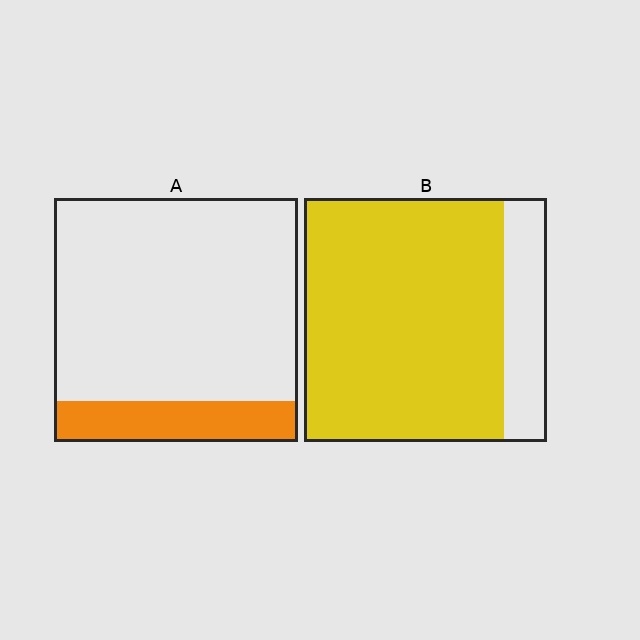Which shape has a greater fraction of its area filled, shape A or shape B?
Shape B.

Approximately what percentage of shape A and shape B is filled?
A is approximately 15% and B is approximately 80%.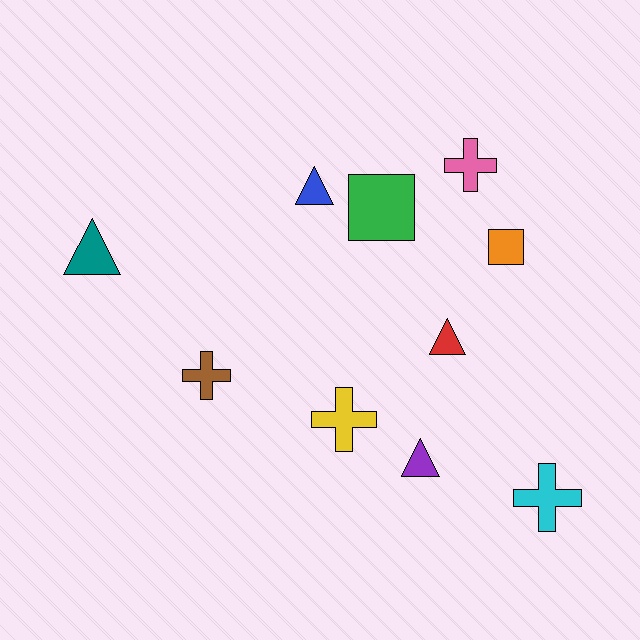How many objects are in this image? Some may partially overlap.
There are 10 objects.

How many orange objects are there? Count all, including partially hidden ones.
There is 1 orange object.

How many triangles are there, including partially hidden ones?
There are 4 triangles.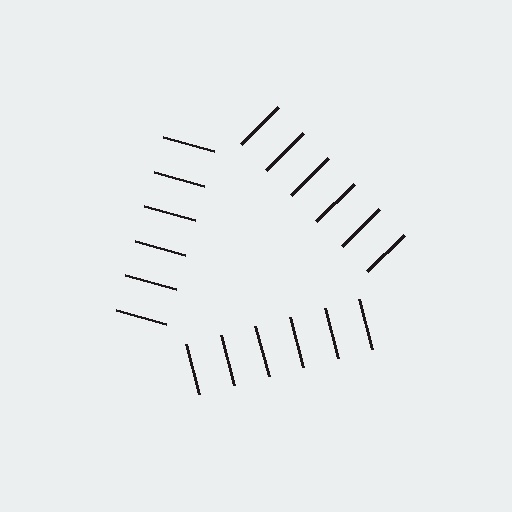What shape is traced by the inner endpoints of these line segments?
An illusory triangle — the line segments terminate on its edges but no continuous stroke is drawn.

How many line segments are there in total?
18 — 6 along each of the 3 edges.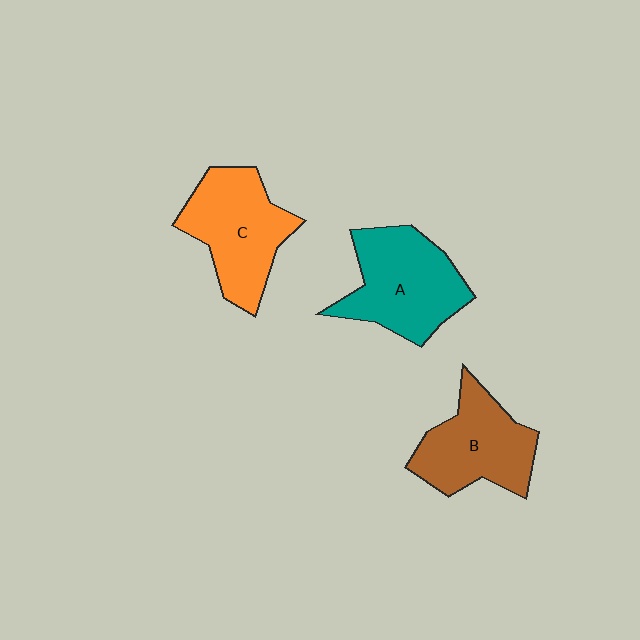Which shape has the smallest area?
Shape B (brown).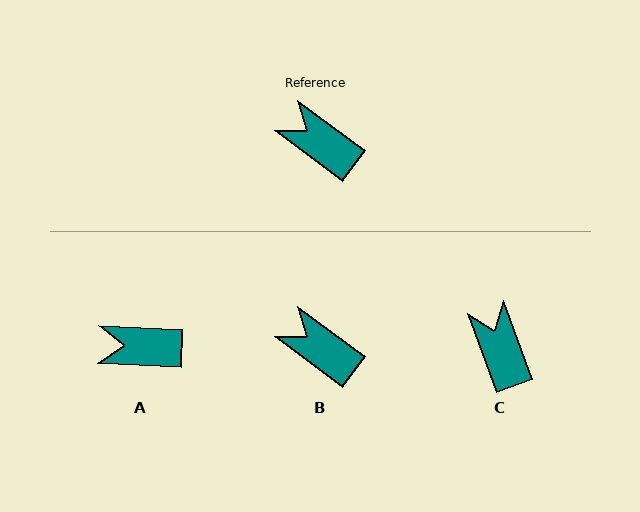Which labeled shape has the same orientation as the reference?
B.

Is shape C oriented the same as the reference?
No, it is off by about 32 degrees.